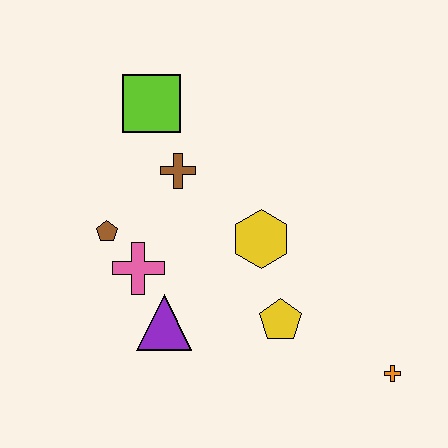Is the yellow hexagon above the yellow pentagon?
Yes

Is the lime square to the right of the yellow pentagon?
No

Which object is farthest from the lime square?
The orange cross is farthest from the lime square.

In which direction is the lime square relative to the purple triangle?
The lime square is above the purple triangle.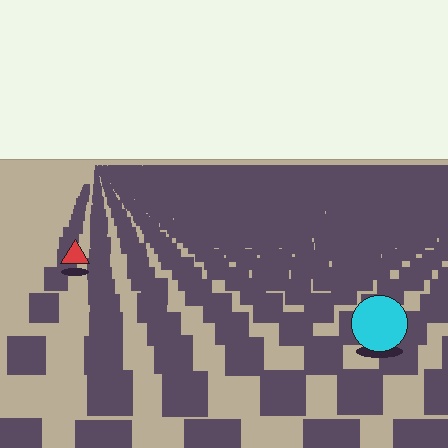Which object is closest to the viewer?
The cyan circle is closest. The texture marks near it are larger and more spread out.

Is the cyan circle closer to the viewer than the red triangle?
Yes. The cyan circle is closer — you can tell from the texture gradient: the ground texture is coarser near it.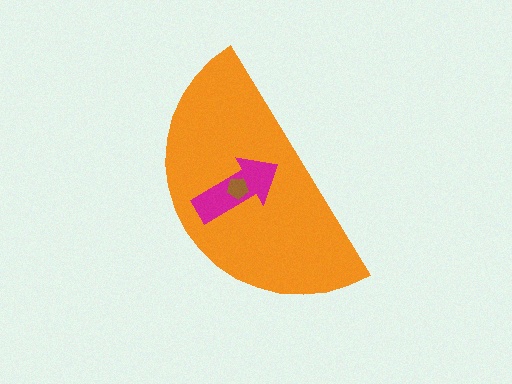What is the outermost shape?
The orange semicircle.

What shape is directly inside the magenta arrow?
The brown pentagon.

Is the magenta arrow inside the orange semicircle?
Yes.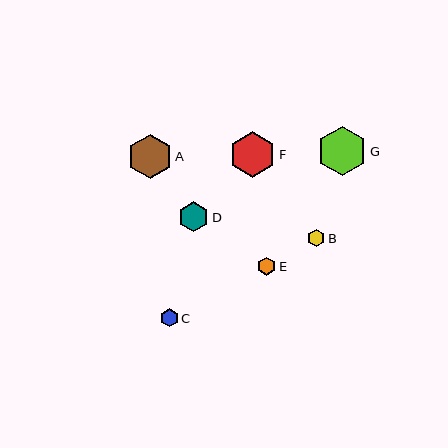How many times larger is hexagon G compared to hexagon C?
Hexagon G is approximately 2.7 times the size of hexagon C.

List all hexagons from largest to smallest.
From largest to smallest: G, F, A, D, E, C, B.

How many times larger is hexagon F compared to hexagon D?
Hexagon F is approximately 1.5 times the size of hexagon D.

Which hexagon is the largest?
Hexagon G is the largest with a size of approximately 50 pixels.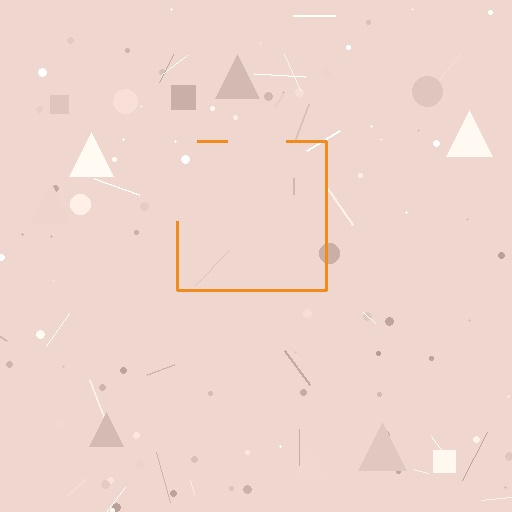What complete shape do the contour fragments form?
The contour fragments form a square.